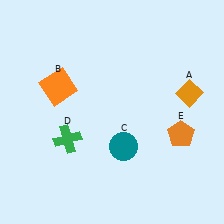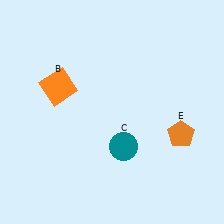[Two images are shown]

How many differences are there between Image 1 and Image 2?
There are 2 differences between the two images.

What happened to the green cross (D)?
The green cross (D) was removed in Image 2. It was in the bottom-left area of Image 1.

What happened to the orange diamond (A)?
The orange diamond (A) was removed in Image 2. It was in the top-right area of Image 1.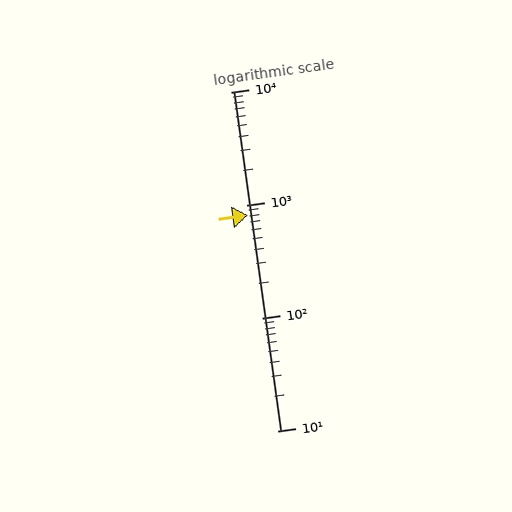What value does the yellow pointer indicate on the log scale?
The pointer indicates approximately 810.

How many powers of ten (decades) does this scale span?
The scale spans 3 decades, from 10 to 10000.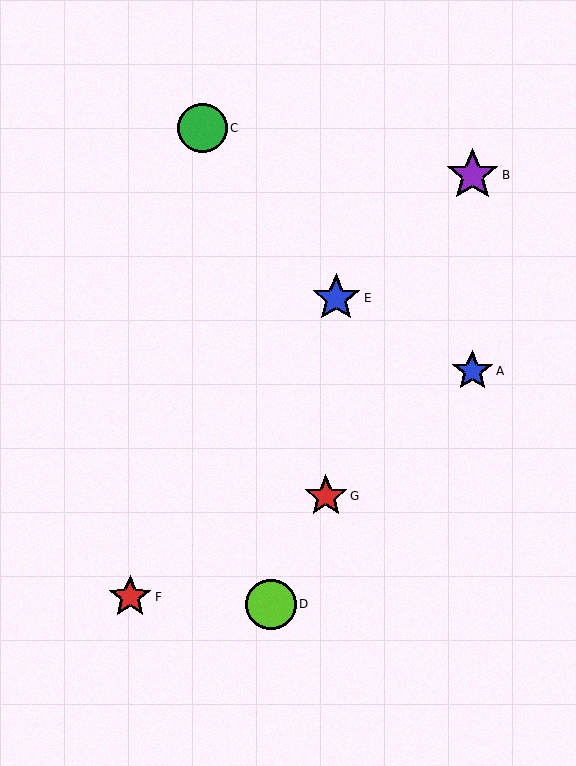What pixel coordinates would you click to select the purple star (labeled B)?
Click at (473, 175) to select the purple star B.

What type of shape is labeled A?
Shape A is a blue star.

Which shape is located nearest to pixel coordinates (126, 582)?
The red star (labeled F) at (130, 597) is nearest to that location.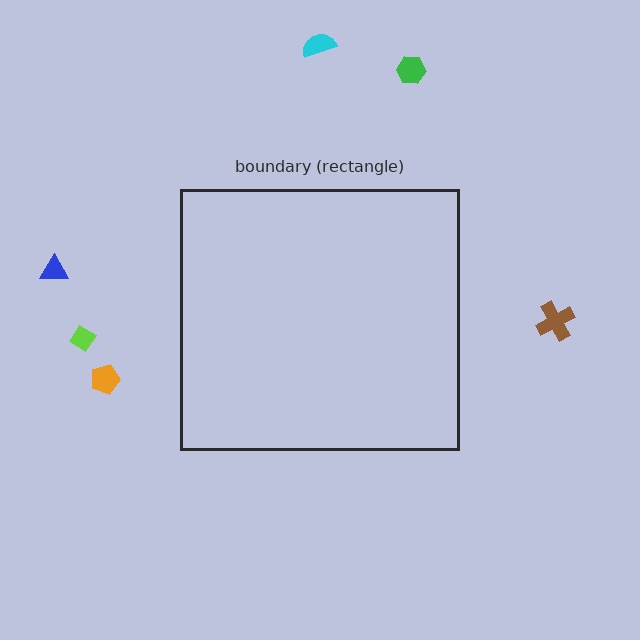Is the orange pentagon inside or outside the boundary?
Outside.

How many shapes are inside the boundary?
0 inside, 6 outside.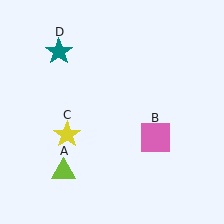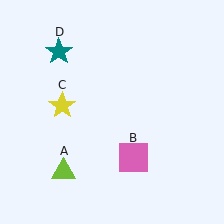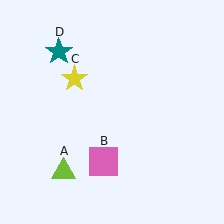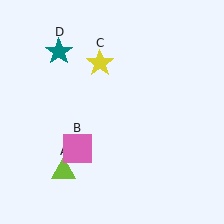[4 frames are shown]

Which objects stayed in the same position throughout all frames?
Lime triangle (object A) and teal star (object D) remained stationary.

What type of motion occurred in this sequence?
The pink square (object B), yellow star (object C) rotated clockwise around the center of the scene.